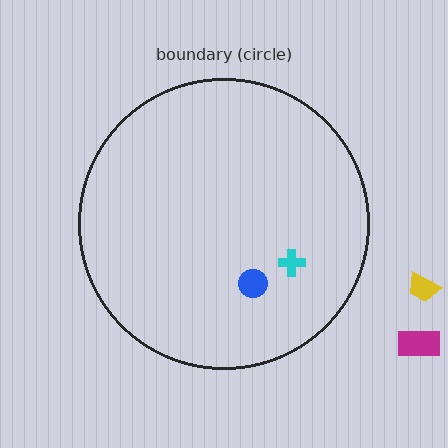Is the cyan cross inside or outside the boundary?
Inside.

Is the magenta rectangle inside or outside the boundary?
Outside.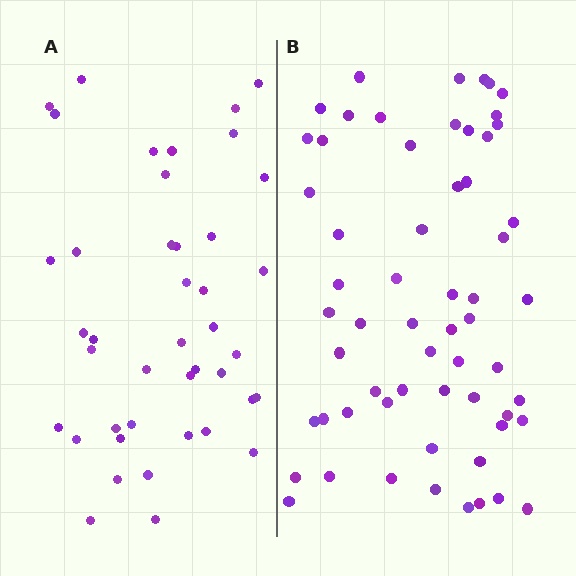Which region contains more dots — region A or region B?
Region B (the right region) has more dots.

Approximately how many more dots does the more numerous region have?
Region B has approximately 20 more dots than region A.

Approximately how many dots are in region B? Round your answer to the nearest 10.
About 60 dots.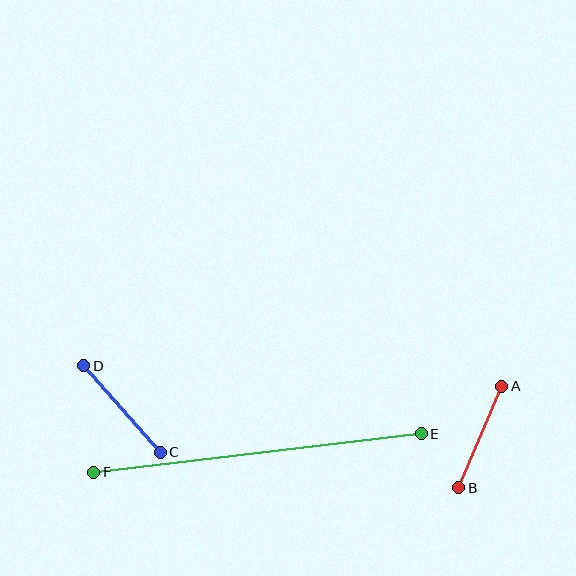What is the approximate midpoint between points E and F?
The midpoint is at approximately (257, 453) pixels.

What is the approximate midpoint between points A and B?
The midpoint is at approximately (480, 437) pixels.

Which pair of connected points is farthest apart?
Points E and F are farthest apart.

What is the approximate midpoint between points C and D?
The midpoint is at approximately (122, 409) pixels.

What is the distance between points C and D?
The distance is approximately 116 pixels.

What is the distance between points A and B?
The distance is approximately 110 pixels.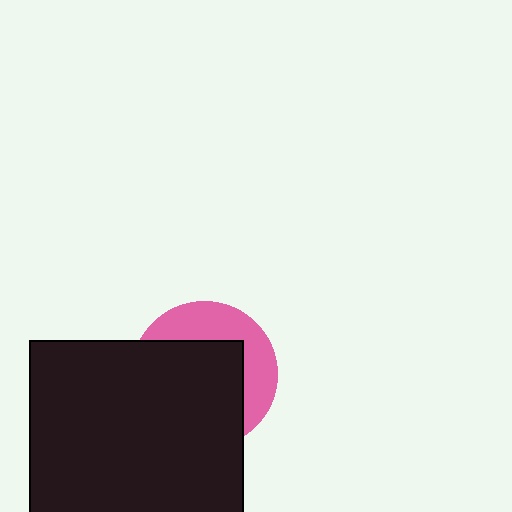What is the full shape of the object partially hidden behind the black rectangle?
The partially hidden object is a pink circle.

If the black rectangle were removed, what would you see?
You would see the complete pink circle.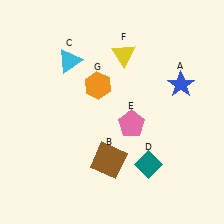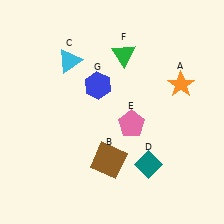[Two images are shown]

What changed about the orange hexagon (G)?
In Image 1, G is orange. In Image 2, it changed to blue.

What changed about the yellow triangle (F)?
In Image 1, F is yellow. In Image 2, it changed to green.